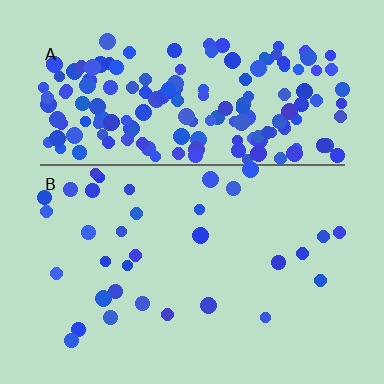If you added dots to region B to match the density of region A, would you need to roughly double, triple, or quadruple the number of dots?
Approximately quadruple.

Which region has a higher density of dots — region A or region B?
A (the top).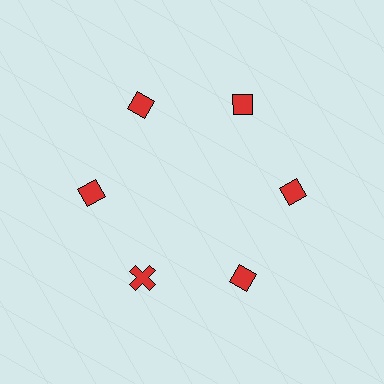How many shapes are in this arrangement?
There are 6 shapes arranged in a ring pattern.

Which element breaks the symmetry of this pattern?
The red cross at roughly the 7 o'clock position breaks the symmetry. All other shapes are red diamonds.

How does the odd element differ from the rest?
It has a different shape: cross instead of diamond.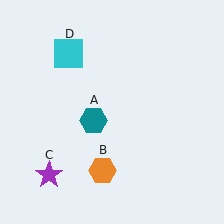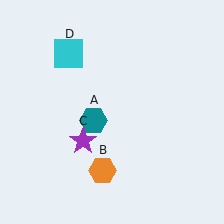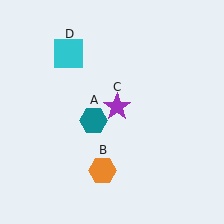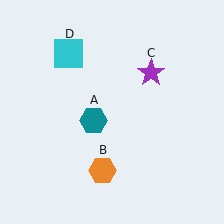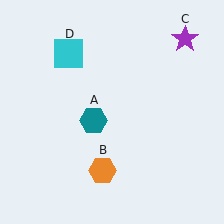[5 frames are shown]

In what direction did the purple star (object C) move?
The purple star (object C) moved up and to the right.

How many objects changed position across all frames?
1 object changed position: purple star (object C).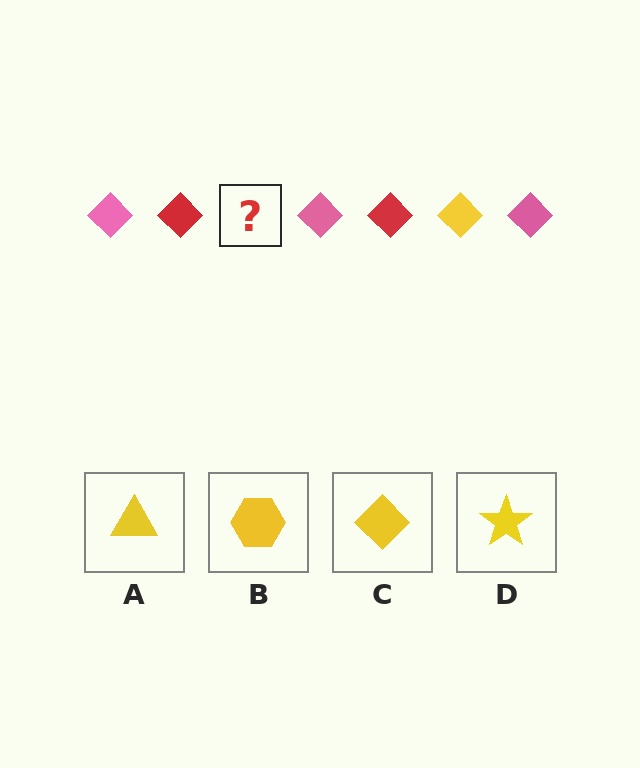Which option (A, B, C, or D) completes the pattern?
C.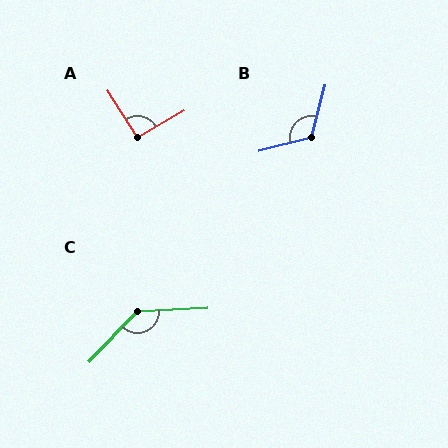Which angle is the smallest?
A, at approximately 92 degrees.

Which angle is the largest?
C, at approximately 137 degrees.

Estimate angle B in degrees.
Approximately 119 degrees.